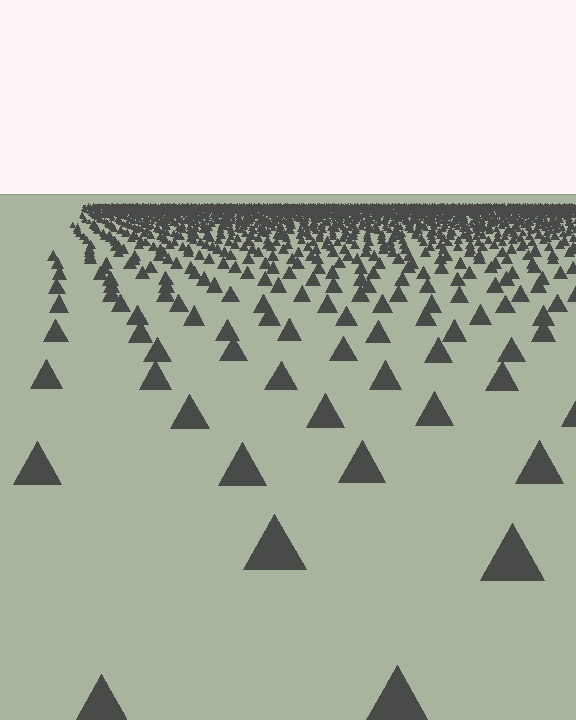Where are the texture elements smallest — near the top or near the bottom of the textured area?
Near the top.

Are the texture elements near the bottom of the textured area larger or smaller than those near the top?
Larger. Near the bottom, elements are closer to the viewer and appear at a bigger on-screen size.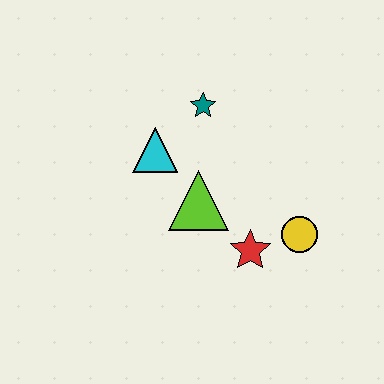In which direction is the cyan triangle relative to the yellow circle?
The cyan triangle is to the left of the yellow circle.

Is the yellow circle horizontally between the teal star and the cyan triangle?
No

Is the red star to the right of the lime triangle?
Yes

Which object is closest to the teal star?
The cyan triangle is closest to the teal star.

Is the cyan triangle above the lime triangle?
Yes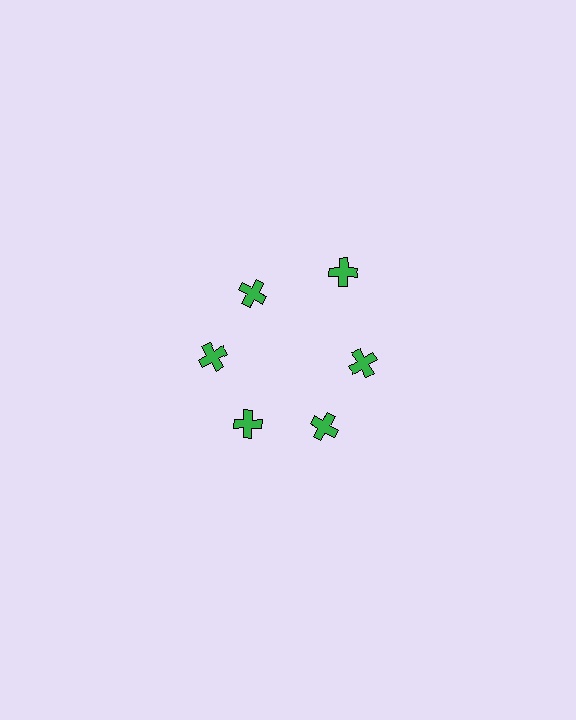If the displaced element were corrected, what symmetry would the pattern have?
It would have 6-fold rotational symmetry — the pattern would map onto itself every 60 degrees.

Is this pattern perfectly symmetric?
No. The 6 green crosses are arranged in a ring, but one element near the 1 o'clock position is pushed outward from the center, breaking the 6-fold rotational symmetry.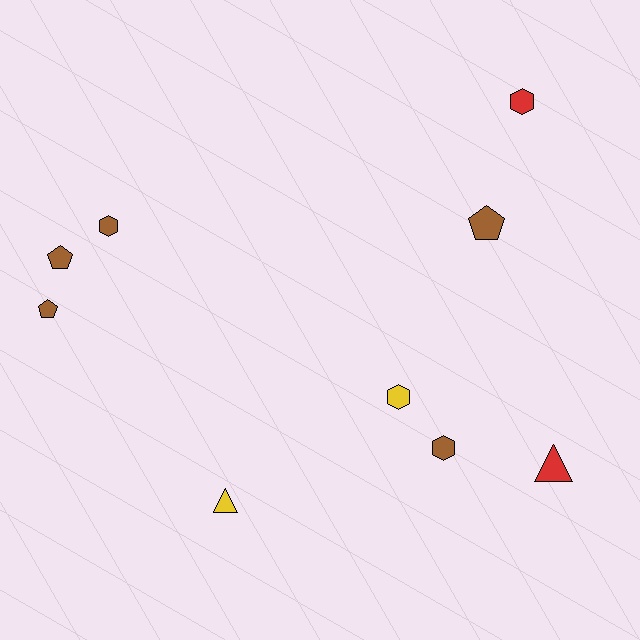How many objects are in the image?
There are 9 objects.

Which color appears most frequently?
Brown, with 5 objects.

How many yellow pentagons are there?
There are no yellow pentagons.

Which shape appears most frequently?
Hexagon, with 4 objects.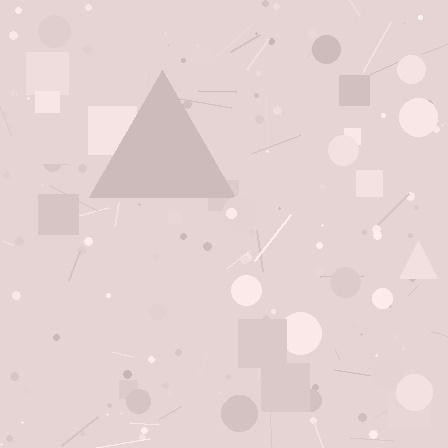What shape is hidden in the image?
A triangle is hidden in the image.